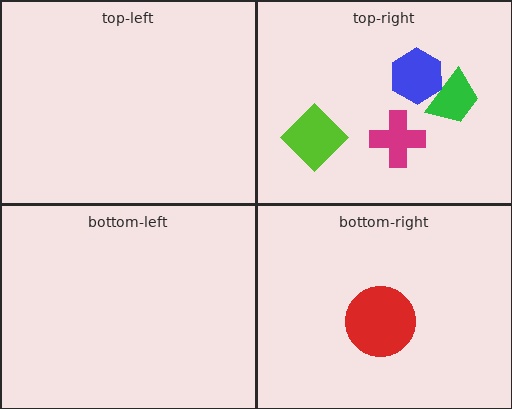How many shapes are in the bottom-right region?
1.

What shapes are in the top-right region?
The lime diamond, the magenta cross, the green trapezoid, the blue hexagon.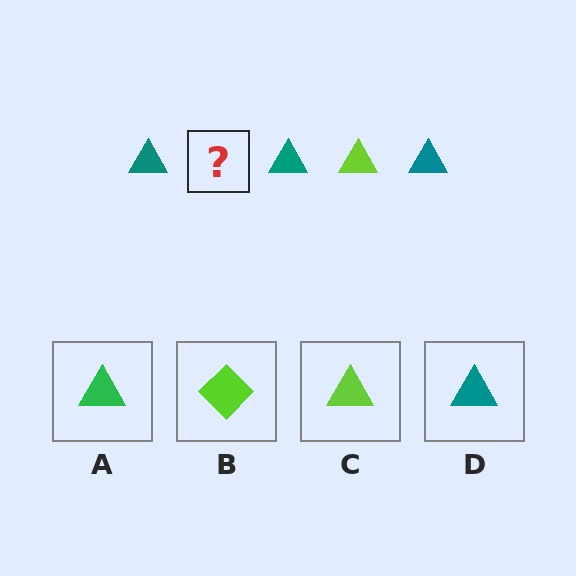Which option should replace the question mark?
Option C.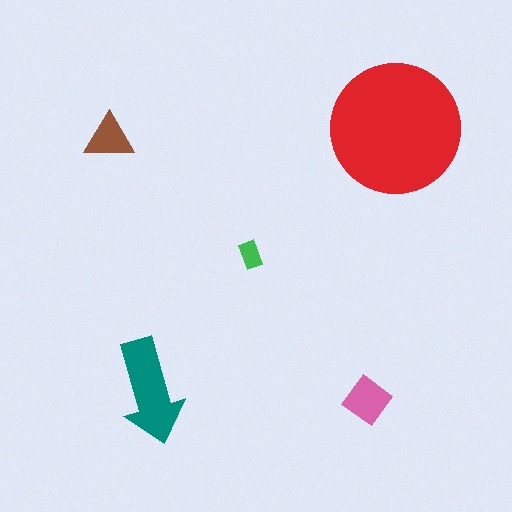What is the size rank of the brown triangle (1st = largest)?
4th.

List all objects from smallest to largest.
The green rectangle, the brown triangle, the pink diamond, the teal arrow, the red circle.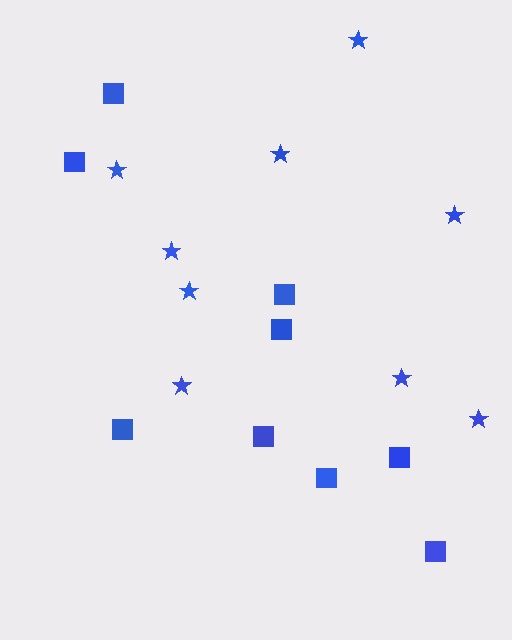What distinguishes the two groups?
There are 2 groups: one group of squares (9) and one group of stars (9).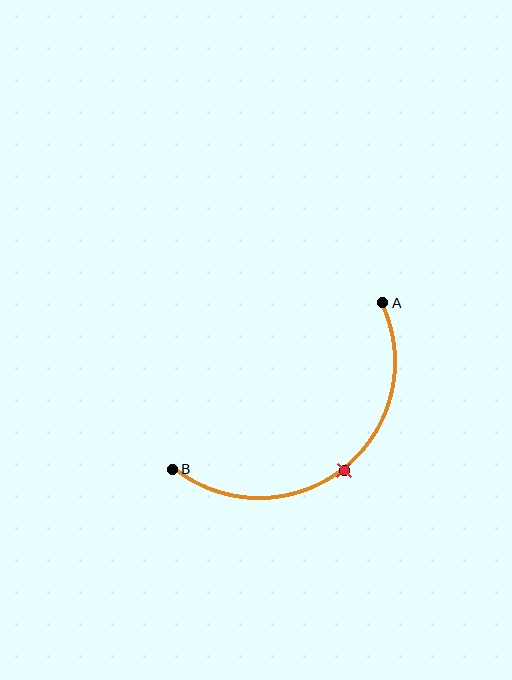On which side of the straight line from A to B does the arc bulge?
The arc bulges below and to the right of the straight line connecting A and B.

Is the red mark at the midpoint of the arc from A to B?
Yes. The red mark lies on the arc at equal arc-length from both A and B — it is the arc midpoint.